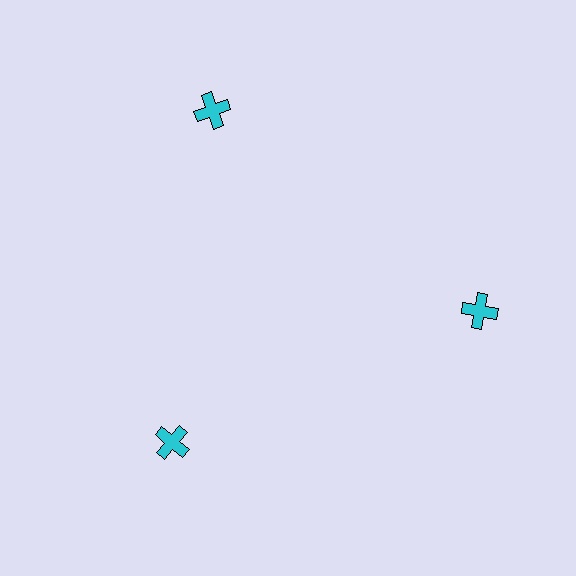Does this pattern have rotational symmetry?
Yes, this pattern has 3-fold rotational symmetry. It looks the same after rotating 120 degrees around the center.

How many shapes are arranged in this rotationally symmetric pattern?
There are 3 shapes, arranged in 3 groups of 1.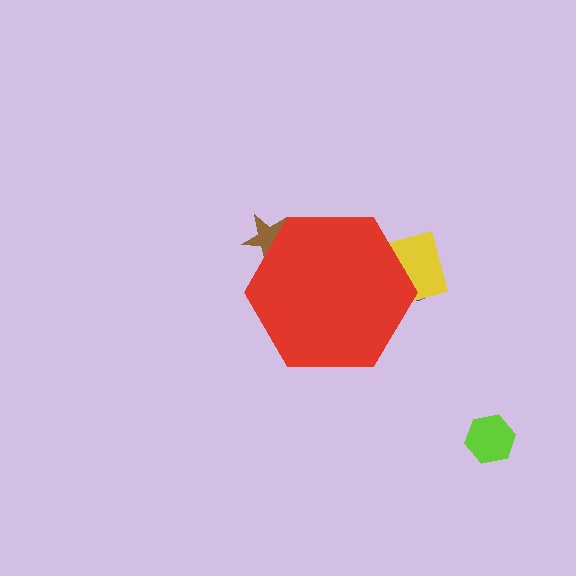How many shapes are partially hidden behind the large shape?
3 shapes are partially hidden.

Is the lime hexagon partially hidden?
No, the lime hexagon is fully visible.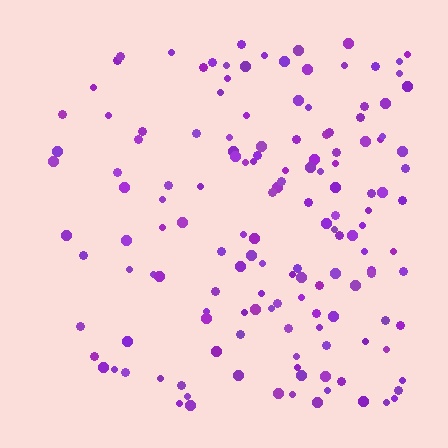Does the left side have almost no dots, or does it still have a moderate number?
Still a moderate number, just noticeably fewer than the right.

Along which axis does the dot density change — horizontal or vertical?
Horizontal.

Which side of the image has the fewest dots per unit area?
The left.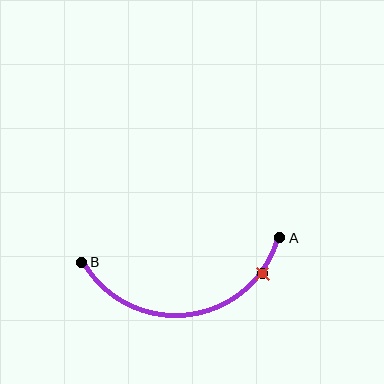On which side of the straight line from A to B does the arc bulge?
The arc bulges below the straight line connecting A and B.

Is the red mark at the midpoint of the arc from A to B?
No. The red mark lies on the arc but is closer to endpoint A. The arc midpoint would be at the point on the curve equidistant along the arc from both A and B.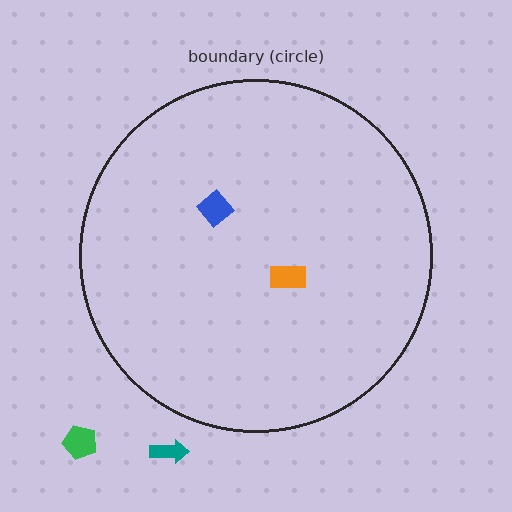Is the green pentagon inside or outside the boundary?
Outside.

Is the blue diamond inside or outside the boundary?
Inside.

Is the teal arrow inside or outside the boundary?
Outside.